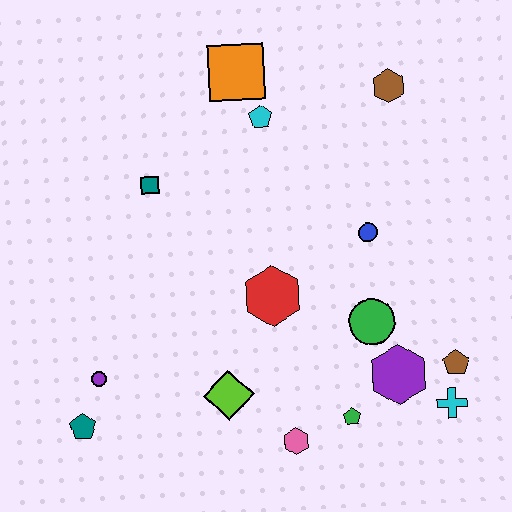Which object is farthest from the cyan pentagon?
The teal pentagon is farthest from the cyan pentagon.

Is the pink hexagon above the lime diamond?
No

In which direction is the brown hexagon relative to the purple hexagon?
The brown hexagon is above the purple hexagon.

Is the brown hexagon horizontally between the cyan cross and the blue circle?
Yes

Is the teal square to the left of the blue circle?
Yes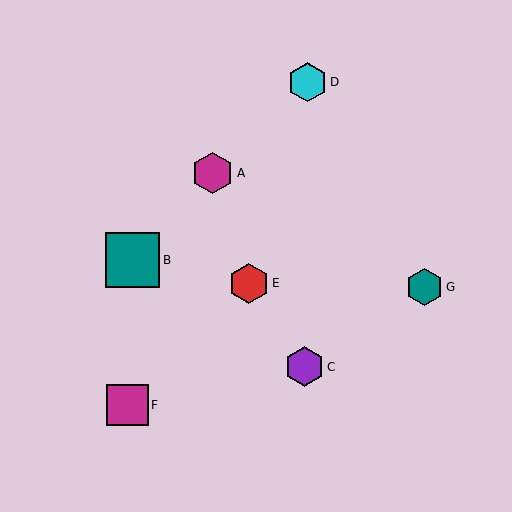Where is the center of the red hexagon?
The center of the red hexagon is at (249, 283).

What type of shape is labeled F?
Shape F is a magenta square.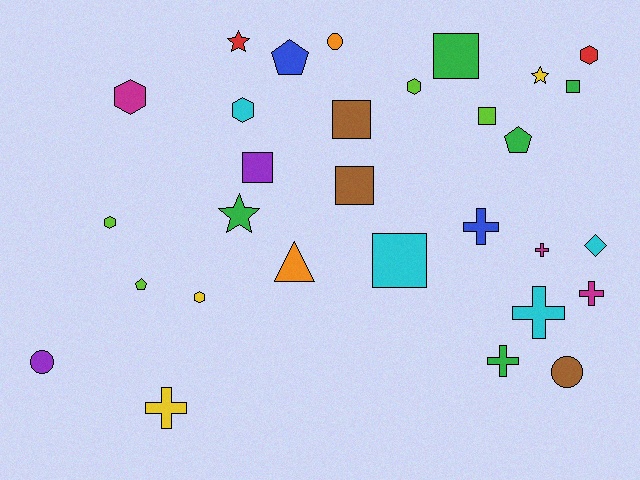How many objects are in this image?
There are 30 objects.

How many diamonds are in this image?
There is 1 diamond.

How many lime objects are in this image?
There are 4 lime objects.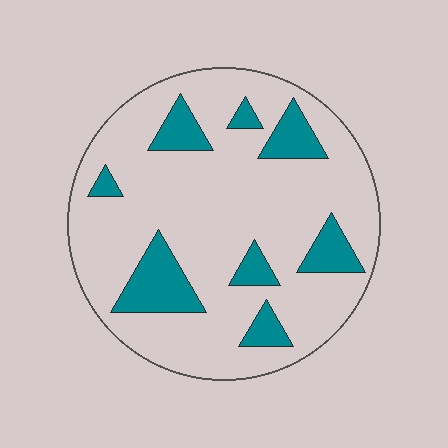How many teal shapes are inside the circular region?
8.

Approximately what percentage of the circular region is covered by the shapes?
Approximately 20%.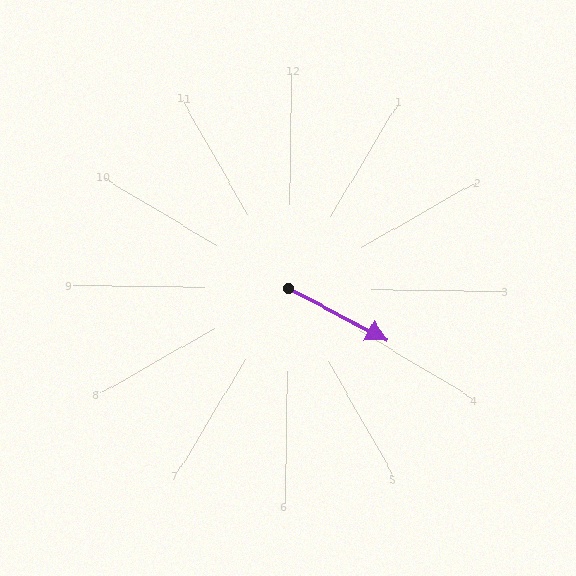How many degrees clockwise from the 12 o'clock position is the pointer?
Approximately 117 degrees.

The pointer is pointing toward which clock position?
Roughly 4 o'clock.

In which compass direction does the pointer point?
Southeast.